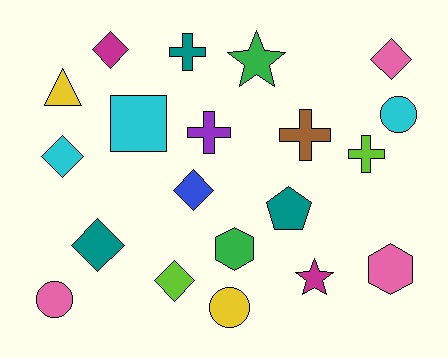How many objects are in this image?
There are 20 objects.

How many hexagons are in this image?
There are 2 hexagons.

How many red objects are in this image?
There are no red objects.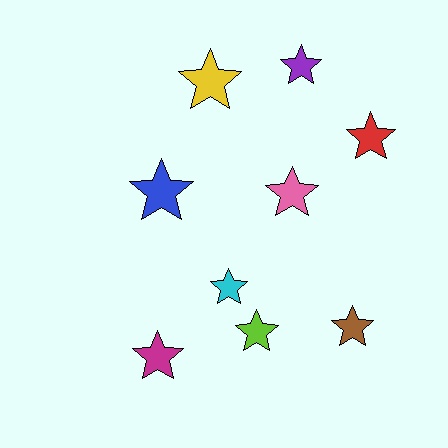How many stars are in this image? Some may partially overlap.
There are 9 stars.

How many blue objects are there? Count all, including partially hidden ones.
There is 1 blue object.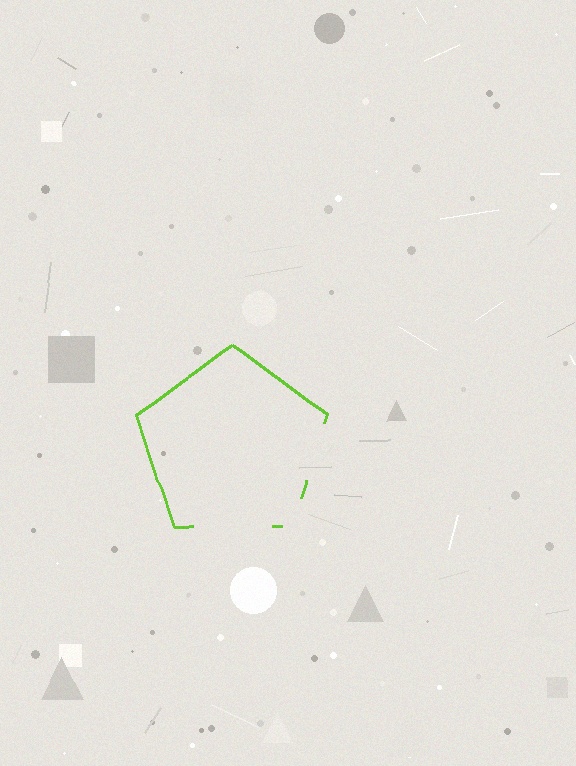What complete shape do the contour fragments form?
The contour fragments form a pentagon.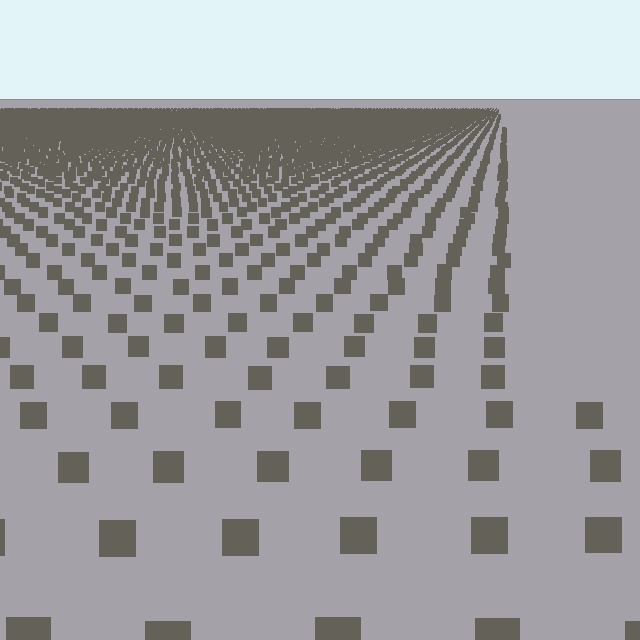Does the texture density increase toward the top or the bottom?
Density increases toward the top.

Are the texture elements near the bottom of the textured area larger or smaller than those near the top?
Larger. Near the bottom, elements are closer to the viewer and appear at a bigger on-screen size.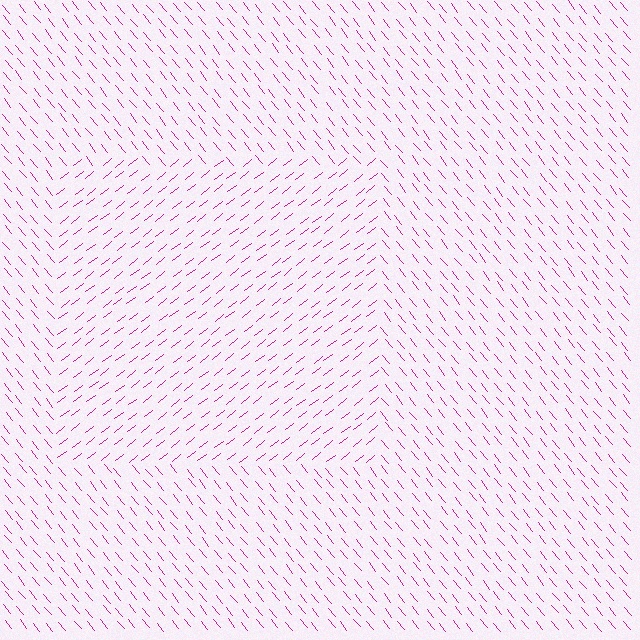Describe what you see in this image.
The image is filled with small magenta line segments. A rectangle region in the image has lines oriented differently from the surrounding lines, creating a visible texture boundary.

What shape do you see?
I see a rectangle.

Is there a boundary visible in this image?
Yes, there is a texture boundary formed by a change in line orientation.